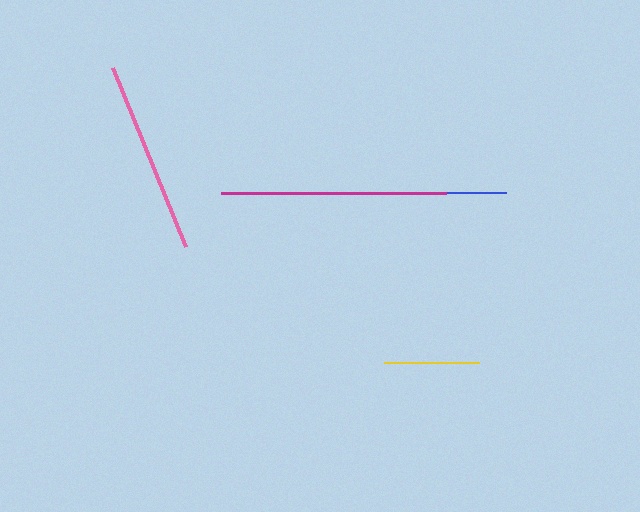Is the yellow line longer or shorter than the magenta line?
The magenta line is longer than the yellow line.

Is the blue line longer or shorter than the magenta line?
The blue line is longer than the magenta line.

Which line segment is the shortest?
The yellow line is the shortest at approximately 96 pixels.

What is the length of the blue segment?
The blue segment is approximately 225 pixels long.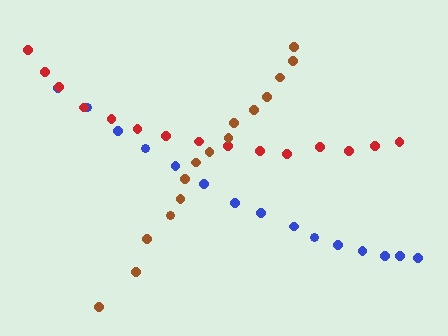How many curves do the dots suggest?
There are 3 distinct paths.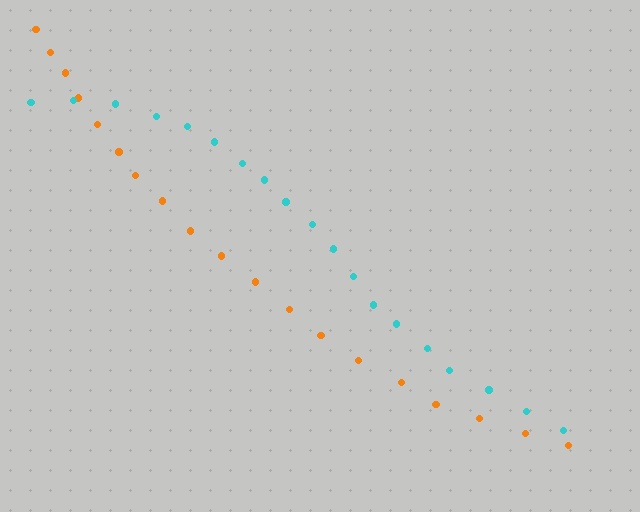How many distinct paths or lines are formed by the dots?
There are 2 distinct paths.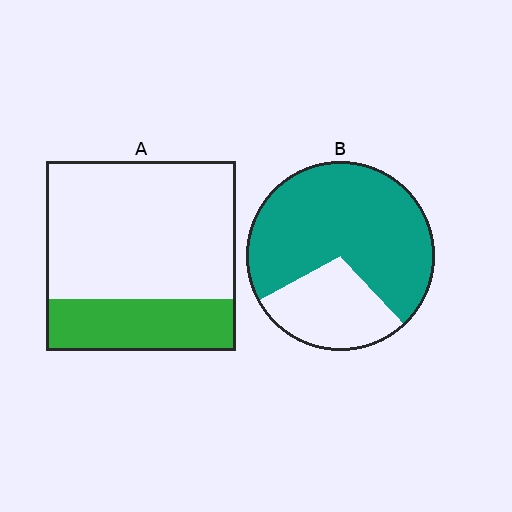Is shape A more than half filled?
No.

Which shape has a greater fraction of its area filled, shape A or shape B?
Shape B.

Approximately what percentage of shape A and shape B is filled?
A is approximately 25% and B is approximately 70%.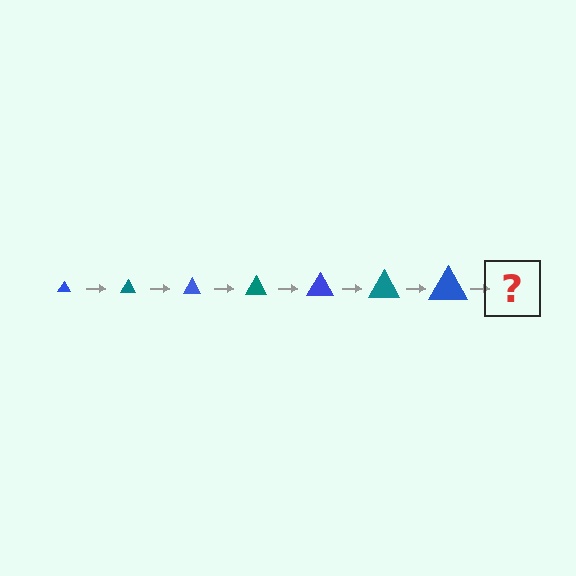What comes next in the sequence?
The next element should be a teal triangle, larger than the previous one.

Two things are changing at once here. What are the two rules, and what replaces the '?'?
The two rules are that the triangle grows larger each step and the color cycles through blue and teal. The '?' should be a teal triangle, larger than the previous one.